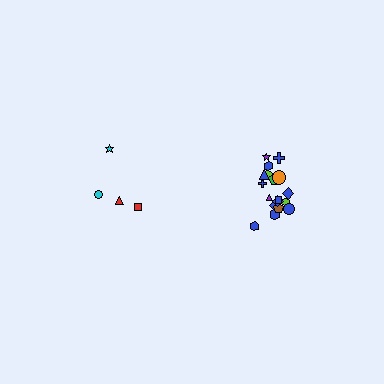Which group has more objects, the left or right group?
The right group.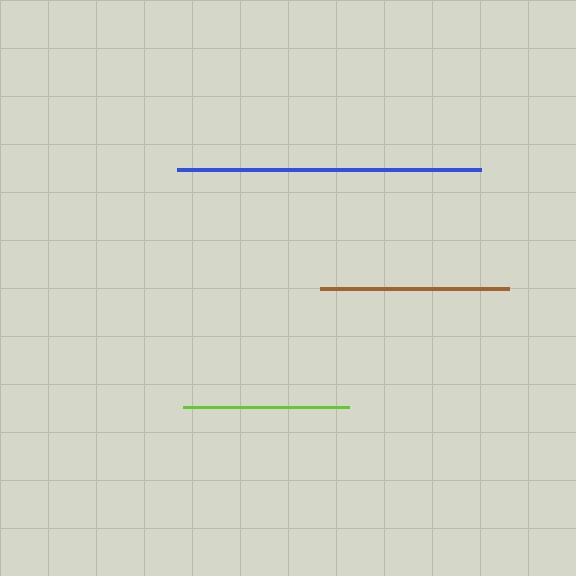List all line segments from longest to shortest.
From longest to shortest: blue, brown, lime.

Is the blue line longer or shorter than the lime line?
The blue line is longer than the lime line.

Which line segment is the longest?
The blue line is the longest at approximately 304 pixels.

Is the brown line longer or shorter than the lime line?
The brown line is longer than the lime line.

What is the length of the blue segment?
The blue segment is approximately 304 pixels long.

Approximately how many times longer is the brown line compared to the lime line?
The brown line is approximately 1.1 times the length of the lime line.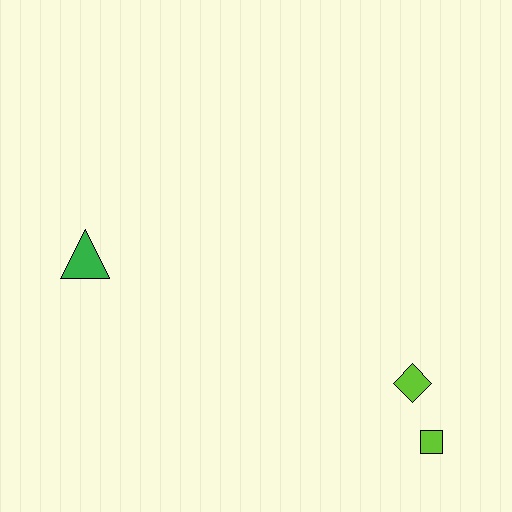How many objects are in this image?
There are 3 objects.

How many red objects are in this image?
There are no red objects.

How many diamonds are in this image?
There is 1 diamond.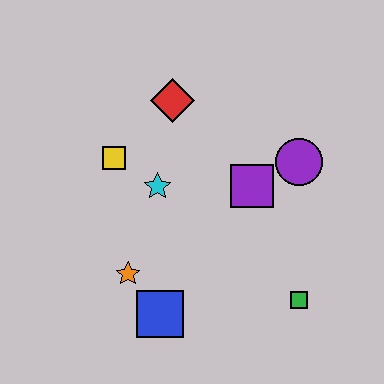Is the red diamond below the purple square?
No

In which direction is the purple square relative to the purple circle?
The purple square is to the left of the purple circle.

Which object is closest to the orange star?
The blue square is closest to the orange star.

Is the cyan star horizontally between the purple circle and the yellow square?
Yes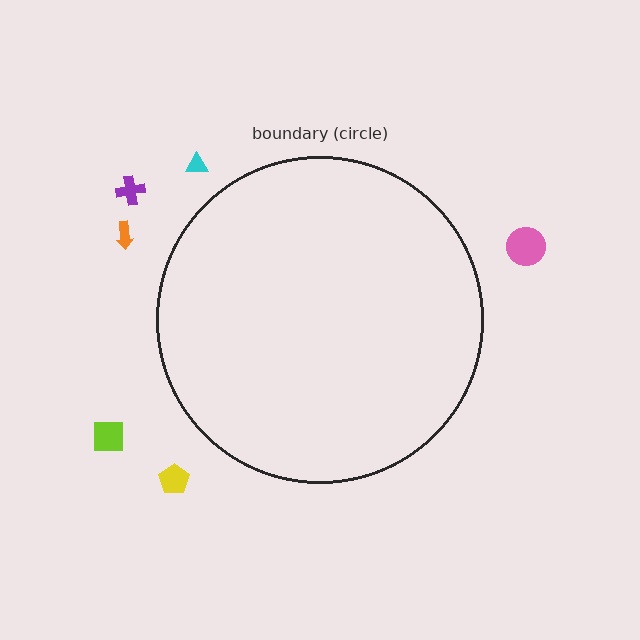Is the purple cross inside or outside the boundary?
Outside.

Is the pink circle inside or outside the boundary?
Outside.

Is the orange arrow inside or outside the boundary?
Outside.